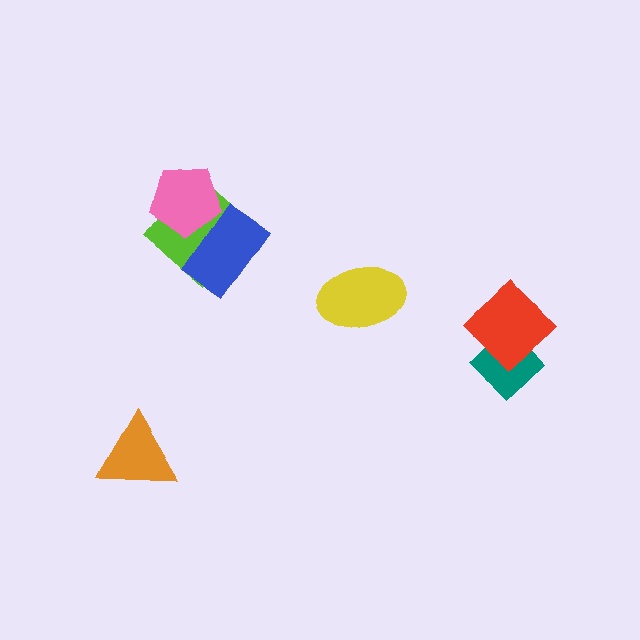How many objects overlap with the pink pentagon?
2 objects overlap with the pink pentagon.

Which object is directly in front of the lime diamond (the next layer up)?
The pink pentagon is directly in front of the lime diamond.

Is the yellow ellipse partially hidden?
No, no other shape covers it.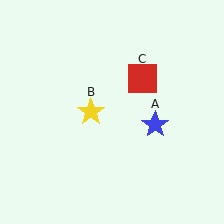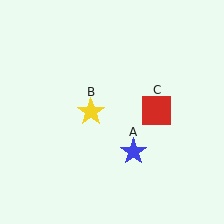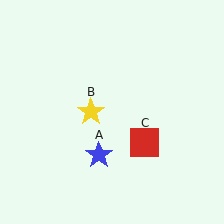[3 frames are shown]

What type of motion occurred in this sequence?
The blue star (object A), red square (object C) rotated clockwise around the center of the scene.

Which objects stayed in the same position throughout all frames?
Yellow star (object B) remained stationary.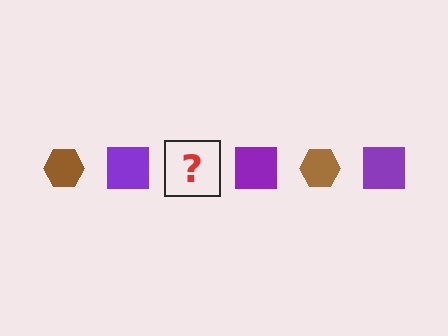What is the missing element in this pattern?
The missing element is a brown hexagon.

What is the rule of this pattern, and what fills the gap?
The rule is that the pattern alternates between brown hexagon and purple square. The gap should be filled with a brown hexagon.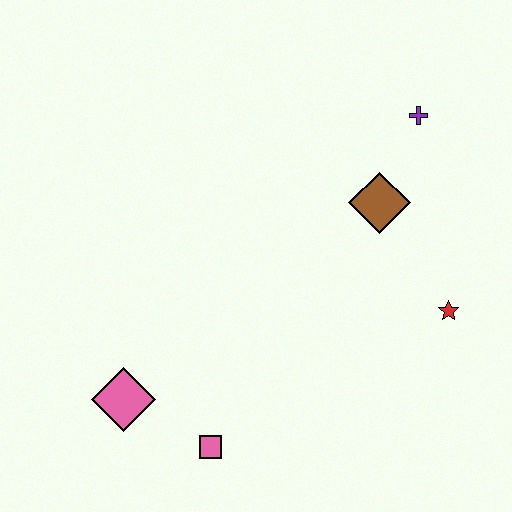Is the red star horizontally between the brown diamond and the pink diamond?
No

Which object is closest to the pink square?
The pink diamond is closest to the pink square.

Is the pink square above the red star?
No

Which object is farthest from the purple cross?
The pink diamond is farthest from the purple cross.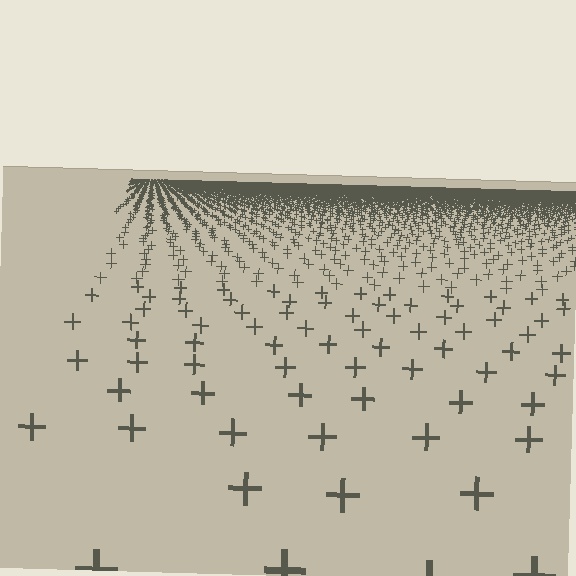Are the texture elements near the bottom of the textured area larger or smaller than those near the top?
Larger. Near the bottom, elements are closer to the viewer and appear at a bigger on-screen size.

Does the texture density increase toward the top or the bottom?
Density increases toward the top.